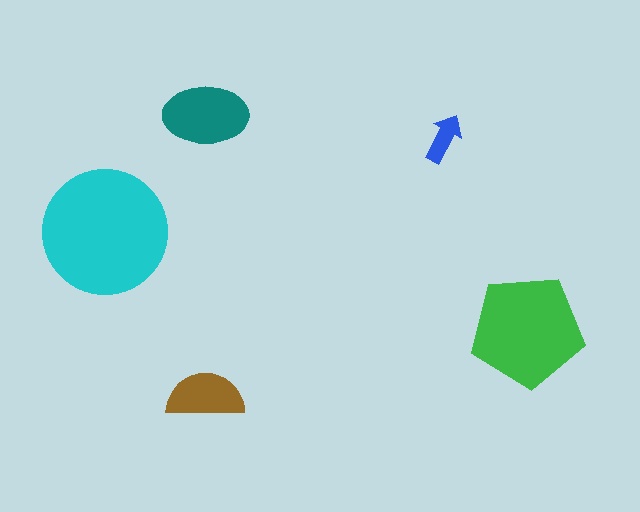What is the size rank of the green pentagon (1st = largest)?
2nd.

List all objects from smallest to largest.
The blue arrow, the brown semicircle, the teal ellipse, the green pentagon, the cyan circle.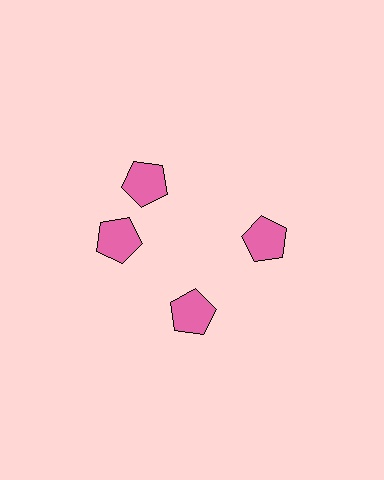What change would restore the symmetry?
The symmetry would be restored by rotating it back into even spacing with its neighbors so that all 4 pentagons sit at equal angles and equal distance from the center.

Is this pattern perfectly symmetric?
No. The 4 pink pentagons are arranged in a ring, but one element near the 12 o'clock position is rotated out of alignment along the ring, breaking the 4-fold rotational symmetry.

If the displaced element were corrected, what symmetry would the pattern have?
It would have 4-fold rotational symmetry — the pattern would map onto itself every 90 degrees.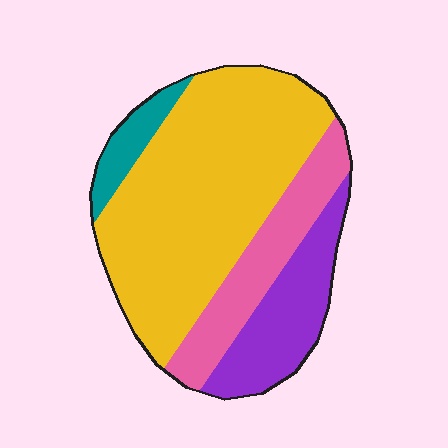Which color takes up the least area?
Teal, at roughly 5%.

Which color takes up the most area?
Yellow, at roughly 55%.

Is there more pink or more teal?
Pink.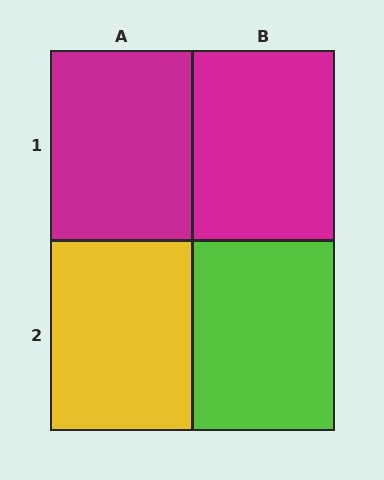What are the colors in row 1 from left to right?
Magenta, magenta.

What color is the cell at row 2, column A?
Yellow.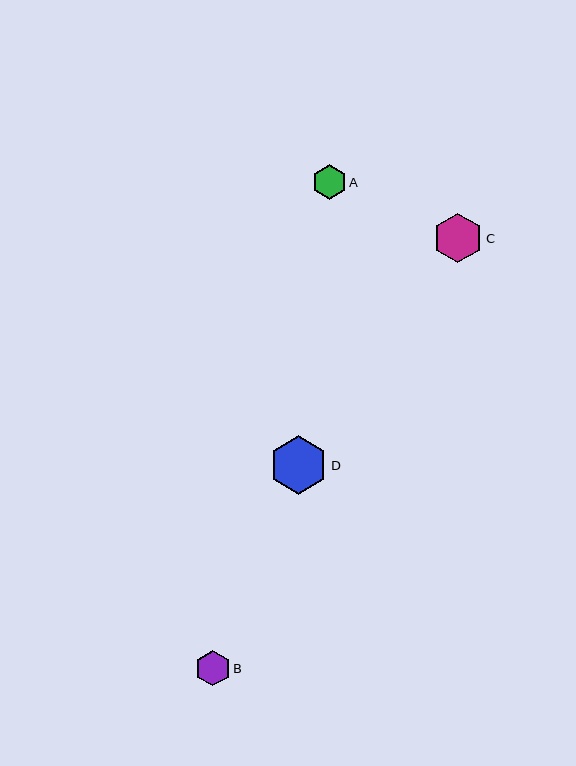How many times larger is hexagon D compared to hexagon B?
Hexagon D is approximately 1.7 times the size of hexagon B.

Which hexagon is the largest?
Hexagon D is the largest with a size of approximately 59 pixels.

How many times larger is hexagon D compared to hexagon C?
Hexagon D is approximately 1.2 times the size of hexagon C.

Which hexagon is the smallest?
Hexagon A is the smallest with a size of approximately 34 pixels.